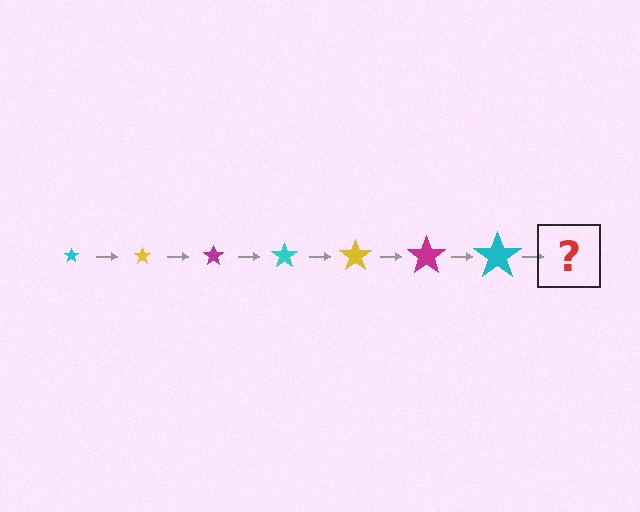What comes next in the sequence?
The next element should be a yellow star, larger than the previous one.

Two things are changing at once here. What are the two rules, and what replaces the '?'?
The two rules are that the star grows larger each step and the color cycles through cyan, yellow, and magenta. The '?' should be a yellow star, larger than the previous one.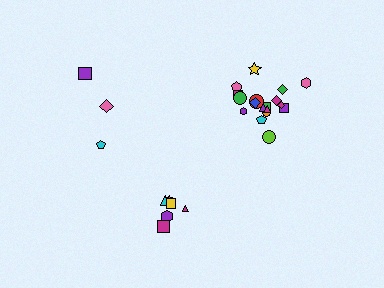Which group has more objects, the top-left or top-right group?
The top-right group.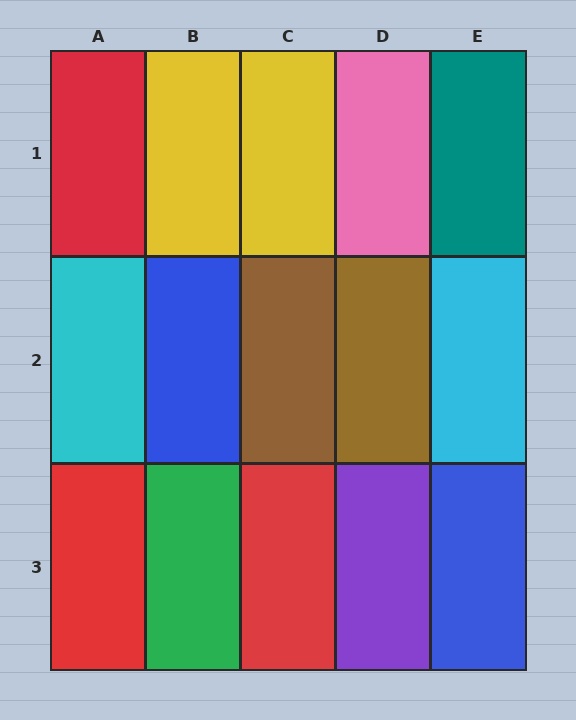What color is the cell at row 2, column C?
Brown.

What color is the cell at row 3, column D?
Purple.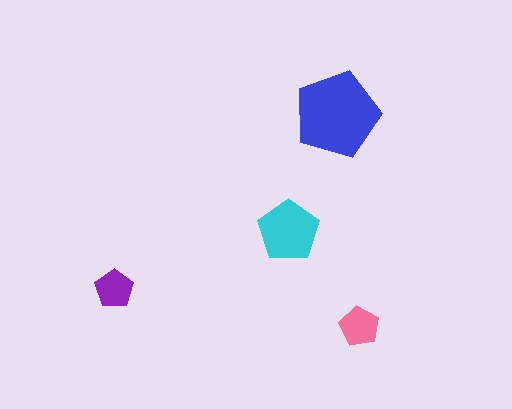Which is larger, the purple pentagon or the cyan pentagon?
The cyan one.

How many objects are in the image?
There are 4 objects in the image.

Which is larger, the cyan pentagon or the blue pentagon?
The blue one.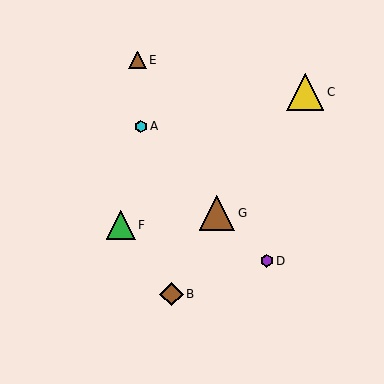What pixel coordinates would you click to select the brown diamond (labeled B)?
Click at (172, 294) to select the brown diamond B.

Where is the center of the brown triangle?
The center of the brown triangle is at (138, 60).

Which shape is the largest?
The yellow triangle (labeled C) is the largest.